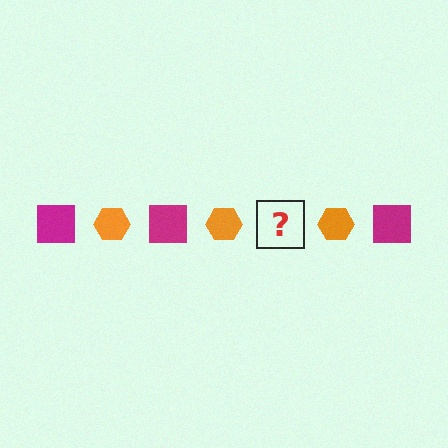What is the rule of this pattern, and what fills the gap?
The rule is that the pattern alternates between magenta square and orange hexagon. The gap should be filled with a magenta square.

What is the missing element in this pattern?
The missing element is a magenta square.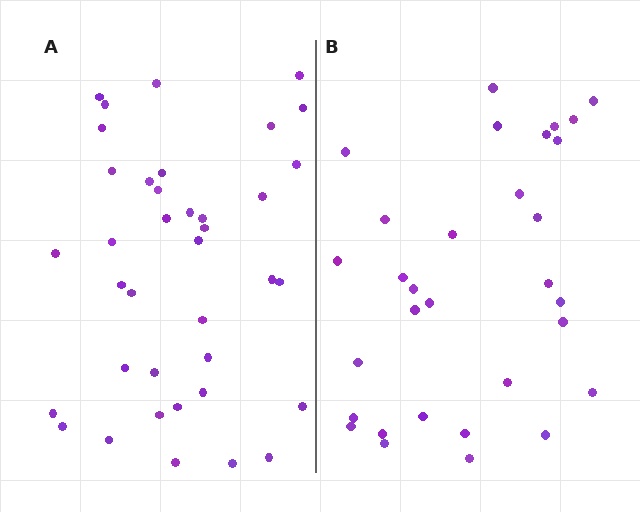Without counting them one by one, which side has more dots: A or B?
Region A (the left region) has more dots.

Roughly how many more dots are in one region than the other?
Region A has roughly 8 or so more dots than region B.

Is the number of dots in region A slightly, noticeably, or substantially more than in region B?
Region A has only slightly more — the two regions are fairly close. The ratio is roughly 1.2 to 1.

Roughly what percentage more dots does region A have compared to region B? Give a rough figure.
About 25% more.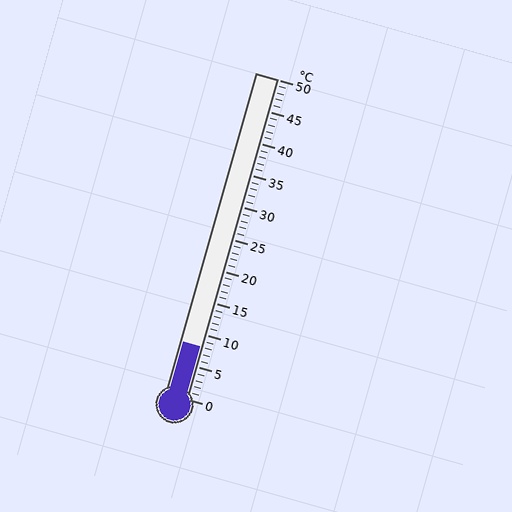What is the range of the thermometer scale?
The thermometer scale ranges from 0°C to 50°C.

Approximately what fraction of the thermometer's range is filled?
The thermometer is filled to approximately 15% of its range.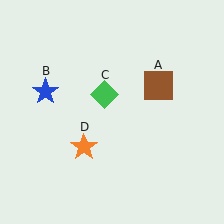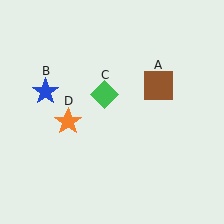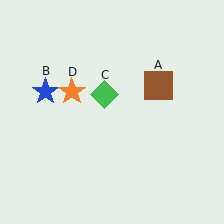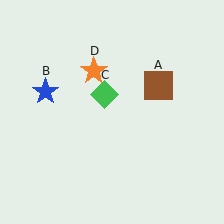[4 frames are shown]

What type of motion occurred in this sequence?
The orange star (object D) rotated clockwise around the center of the scene.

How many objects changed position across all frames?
1 object changed position: orange star (object D).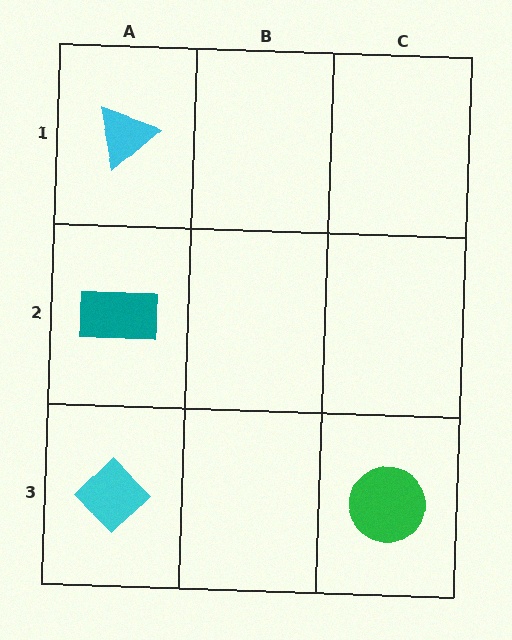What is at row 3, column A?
A cyan diamond.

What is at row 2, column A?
A teal rectangle.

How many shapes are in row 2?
1 shape.